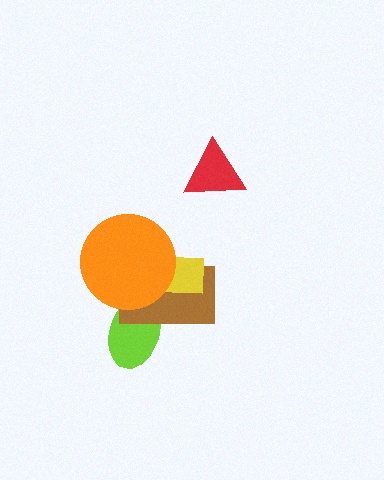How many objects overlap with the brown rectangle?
3 objects overlap with the brown rectangle.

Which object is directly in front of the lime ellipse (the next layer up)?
The brown rectangle is directly in front of the lime ellipse.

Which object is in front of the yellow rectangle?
The orange circle is in front of the yellow rectangle.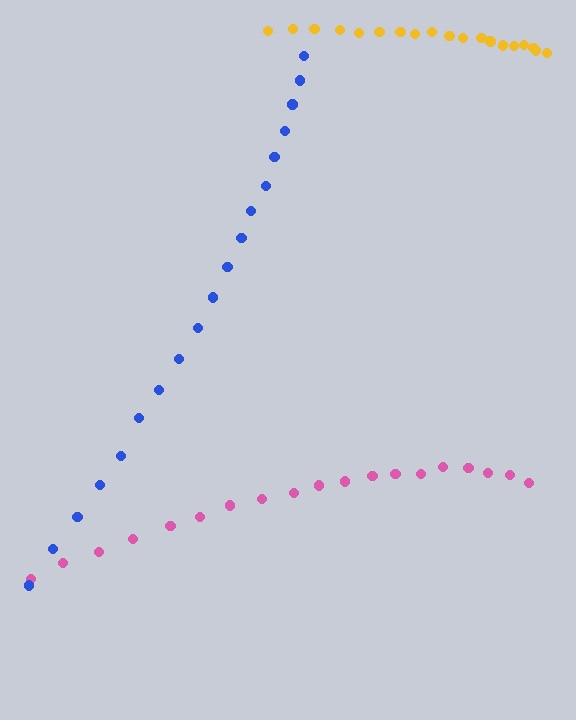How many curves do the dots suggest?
There are 3 distinct paths.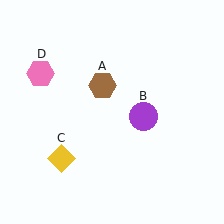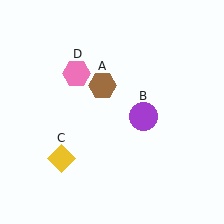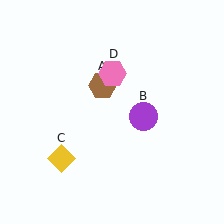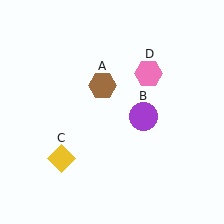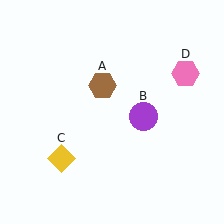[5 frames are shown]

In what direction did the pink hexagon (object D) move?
The pink hexagon (object D) moved right.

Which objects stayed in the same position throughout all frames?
Brown hexagon (object A) and purple circle (object B) and yellow diamond (object C) remained stationary.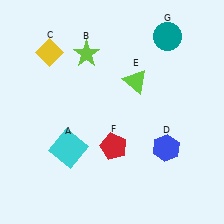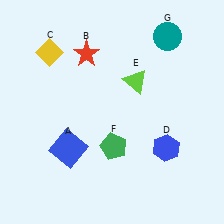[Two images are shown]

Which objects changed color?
A changed from cyan to blue. B changed from lime to red. F changed from red to green.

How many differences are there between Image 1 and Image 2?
There are 3 differences between the two images.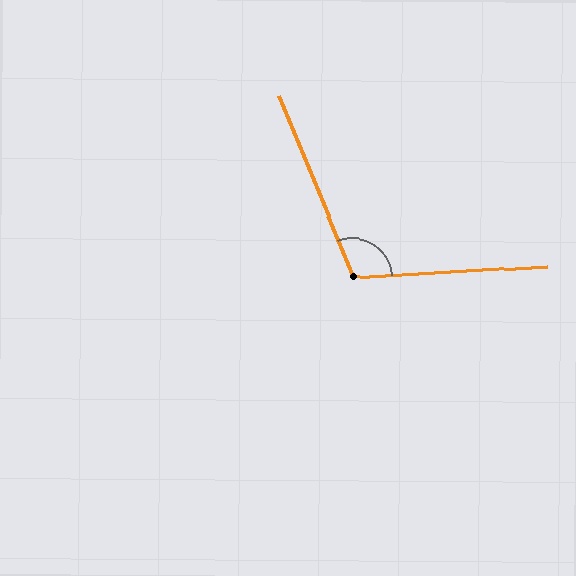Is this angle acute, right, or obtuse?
It is obtuse.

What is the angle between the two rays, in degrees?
Approximately 109 degrees.